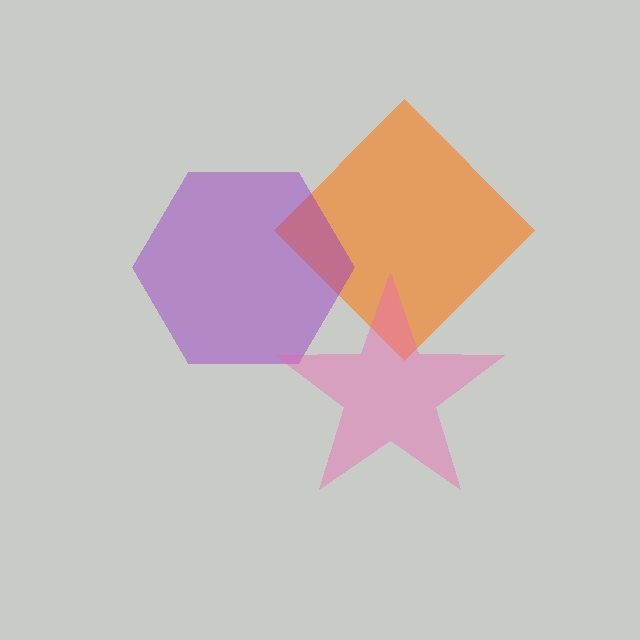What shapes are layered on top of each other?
The layered shapes are: an orange diamond, a purple hexagon, a pink star.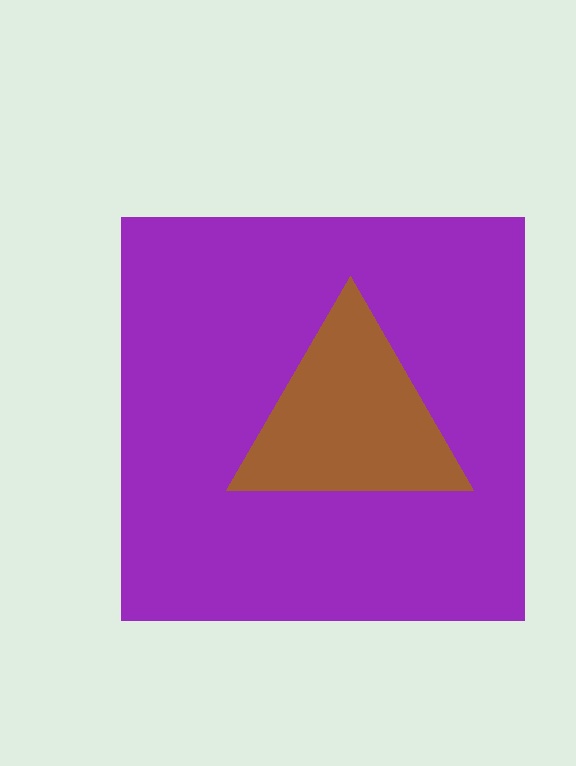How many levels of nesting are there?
2.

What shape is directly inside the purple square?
The brown triangle.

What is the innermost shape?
The brown triangle.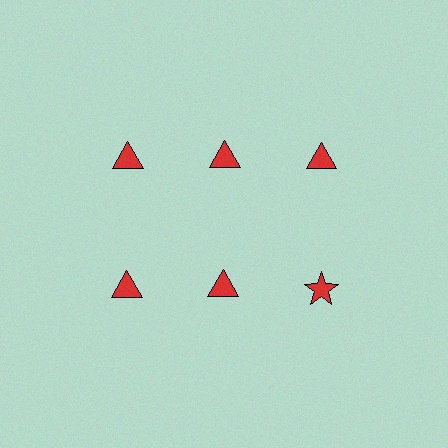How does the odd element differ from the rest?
It has a different shape: star instead of triangle.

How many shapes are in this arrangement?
There are 6 shapes arranged in a grid pattern.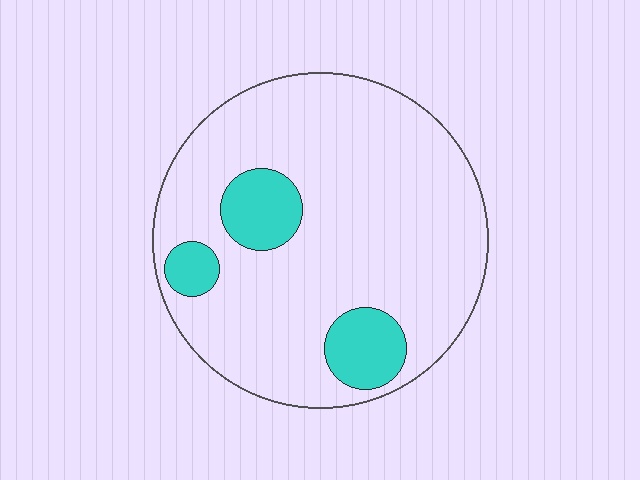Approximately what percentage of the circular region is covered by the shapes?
Approximately 15%.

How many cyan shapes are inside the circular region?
3.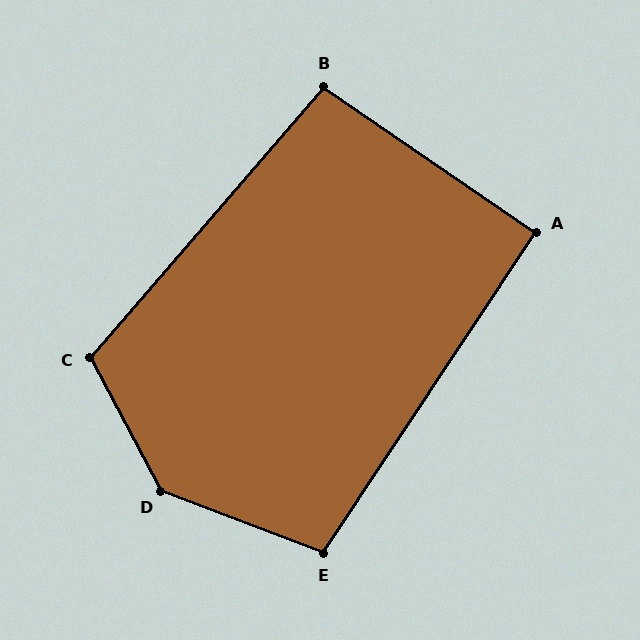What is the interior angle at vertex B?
Approximately 96 degrees (obtuse).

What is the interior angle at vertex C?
Approximately 111 degrees (obtuse).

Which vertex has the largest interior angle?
D, at approximately 139 degrees.